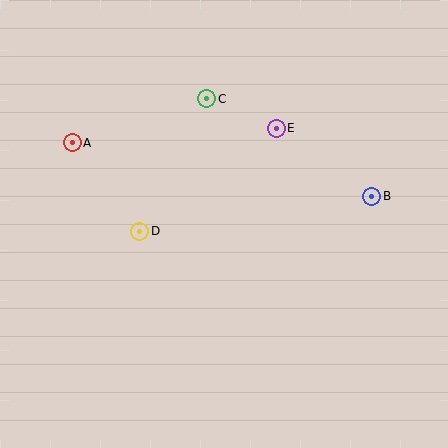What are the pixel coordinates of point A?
Point A is at (72, 143).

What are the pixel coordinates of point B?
Point B is at (372, 196).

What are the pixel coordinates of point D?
Point D is at (140, 231).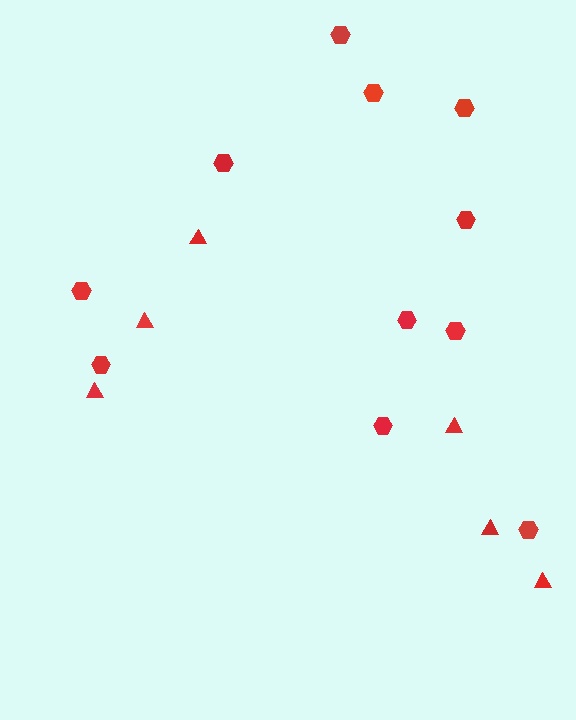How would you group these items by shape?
There are 2 groups: one group of hexagons (11) and one group of triangles (6).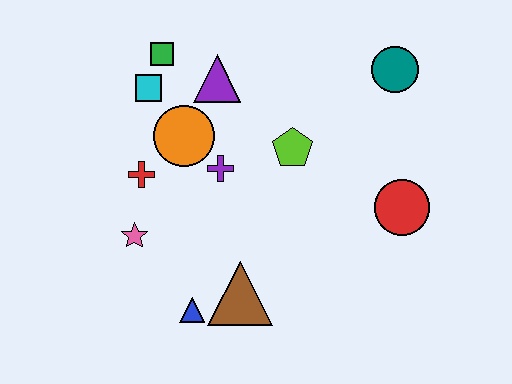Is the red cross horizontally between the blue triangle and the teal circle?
No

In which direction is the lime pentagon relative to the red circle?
The lime pentagon is to the left of the red circle.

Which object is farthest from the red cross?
The teal circle is farthest from the red cross.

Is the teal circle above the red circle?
Yes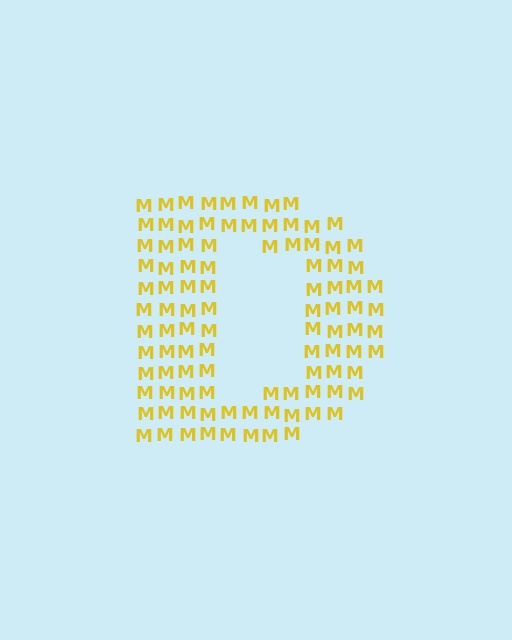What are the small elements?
The small elements are letter M's.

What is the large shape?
The large shape is the letter D.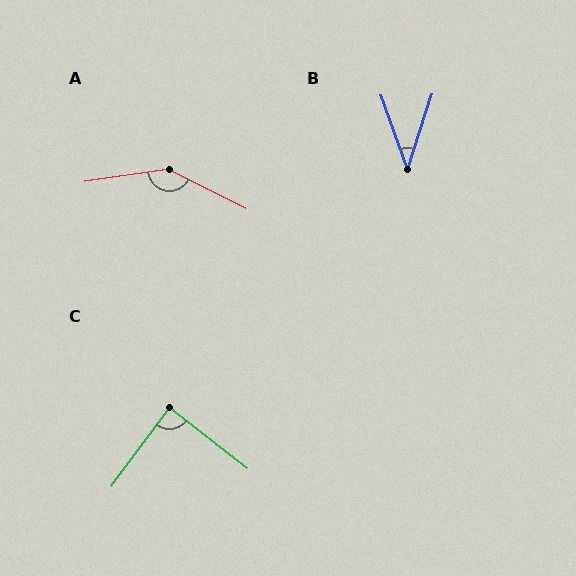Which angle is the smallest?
B, at approximately 37 degrees.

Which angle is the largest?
A, at approximately 145 degrees.